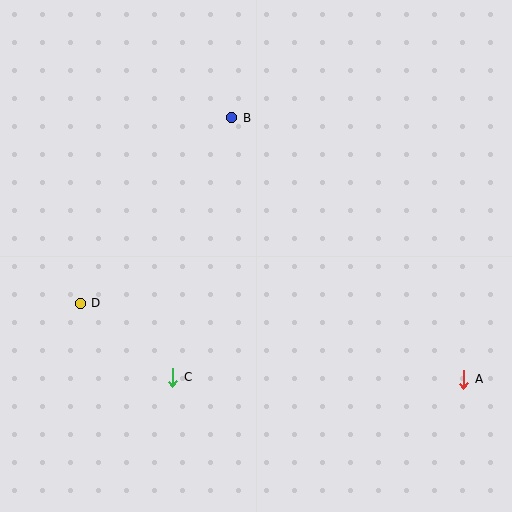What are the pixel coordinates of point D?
Point D is at (80, 303).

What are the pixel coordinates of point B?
Point B is at (232, 118).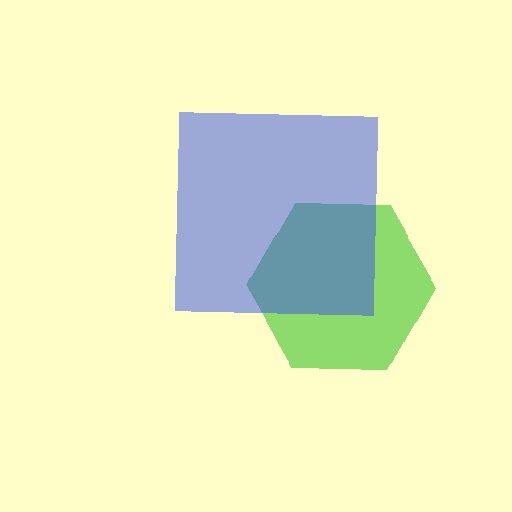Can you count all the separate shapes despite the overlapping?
Yes, there are 2 separate shapes.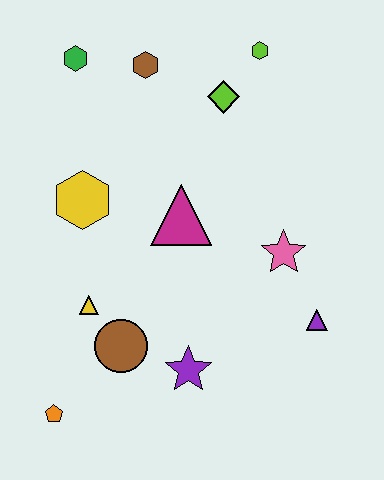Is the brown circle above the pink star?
No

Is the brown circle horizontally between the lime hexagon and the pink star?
No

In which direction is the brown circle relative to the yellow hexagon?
The brown circle is below the yellow hexagon.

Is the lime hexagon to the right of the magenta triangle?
Yes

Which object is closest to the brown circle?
The yellow triangle is closest to the brown circle.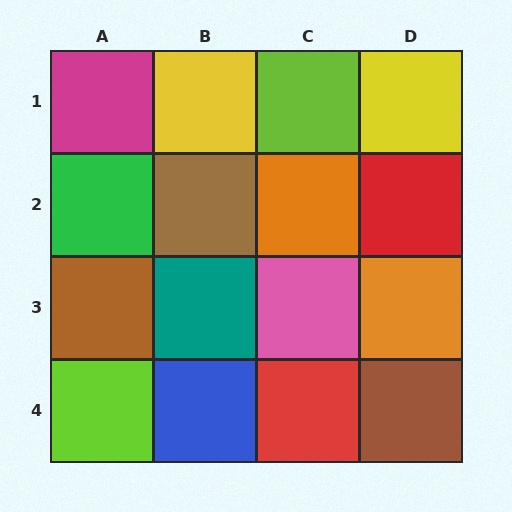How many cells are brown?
3 cells are brown.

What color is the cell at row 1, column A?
Magenta.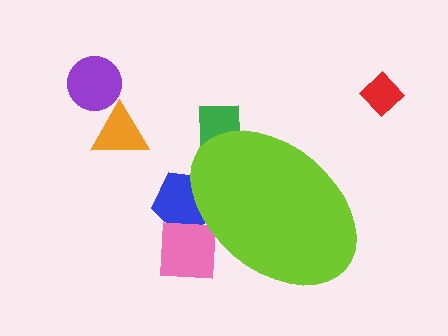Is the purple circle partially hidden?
No, the purple circle is fully visible.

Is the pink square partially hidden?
Yes, the pink square is partially hidden behind the lime ellipse.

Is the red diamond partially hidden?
No, the red diamond is fully visible.